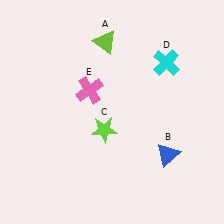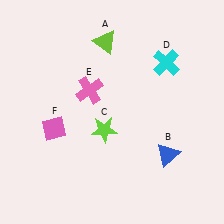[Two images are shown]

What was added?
A pink diamond (F) was added in Image 2.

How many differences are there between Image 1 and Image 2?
There is 1 difference between the two images.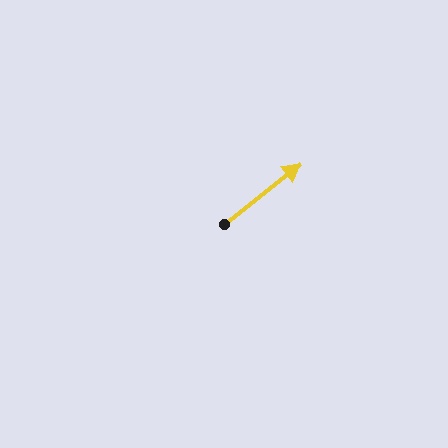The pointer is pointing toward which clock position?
Roughly 2 o'clock.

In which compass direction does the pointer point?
Northeast.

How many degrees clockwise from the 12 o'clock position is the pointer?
Approximately 52 degrees.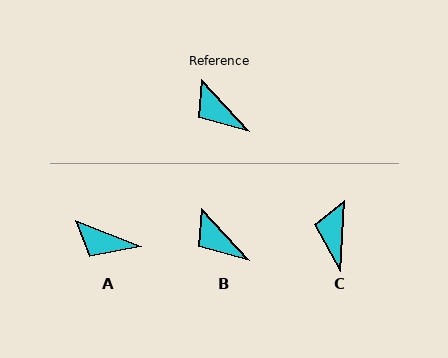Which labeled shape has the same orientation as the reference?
B.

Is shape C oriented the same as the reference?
No, it is off by about 46 degrees.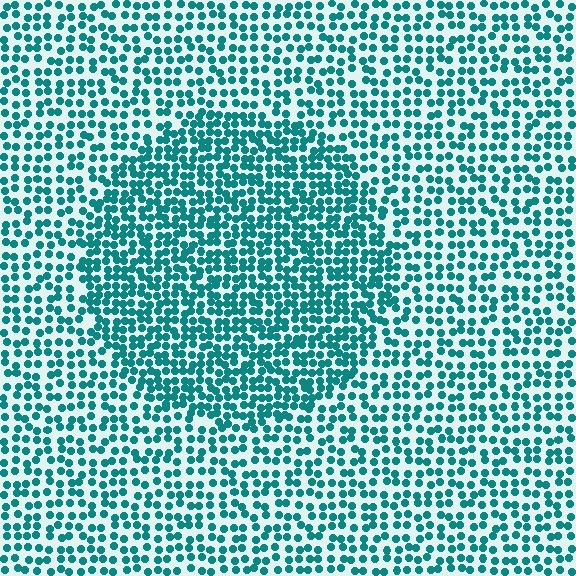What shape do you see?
I see a circle.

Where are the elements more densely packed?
The elements are more densely packed inside the circle boundary.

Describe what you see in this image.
The image contains small teal elements arranged at two different densities. A circle-shaped region is visible where the elements are more densely packed than the surrounding area.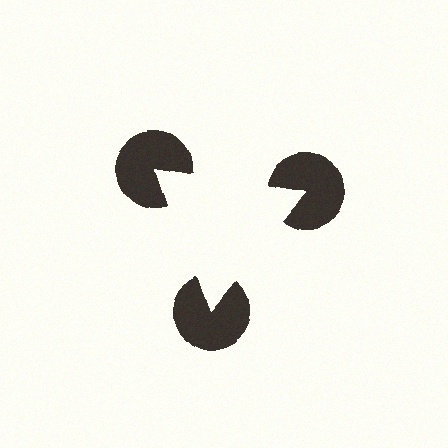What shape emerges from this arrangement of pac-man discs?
An illusory triangle — its edges are inferred from the aligned wedge cuts in the pac-man discs, not physically drawn.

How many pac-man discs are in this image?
There are 3 — one at each vertex of the illusory triangle.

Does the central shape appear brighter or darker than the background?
It typically appears slightly brighter than the background, even though no actual brightness change is drawn.